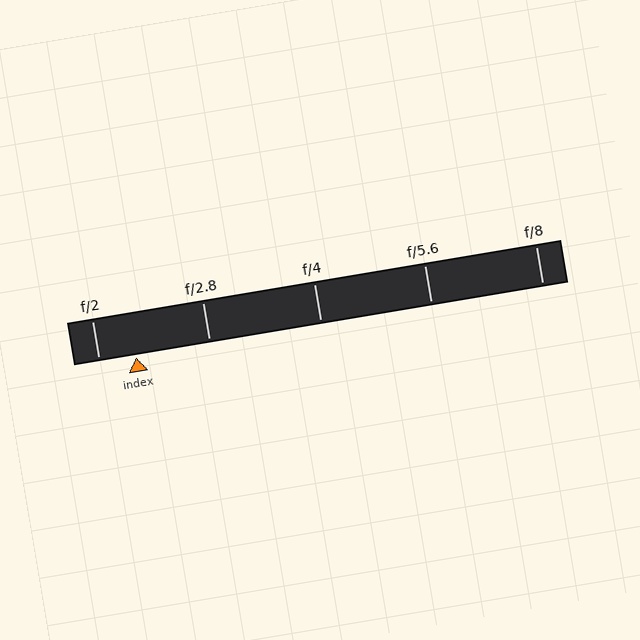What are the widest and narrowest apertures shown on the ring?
The widest aperture shown is f/2 and the narrowest is f/8.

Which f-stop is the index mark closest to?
The index mark is closest to f/2.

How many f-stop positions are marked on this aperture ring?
There are 5 f-stop positions marked.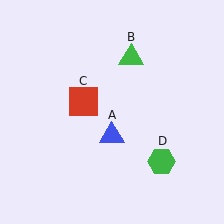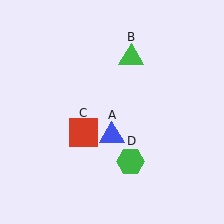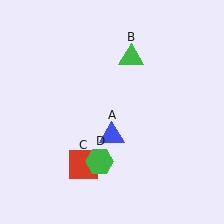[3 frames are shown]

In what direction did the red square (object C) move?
The red square (object C) moved down.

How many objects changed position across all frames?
2 objects changed position: red square (object C), green hexagon (object D).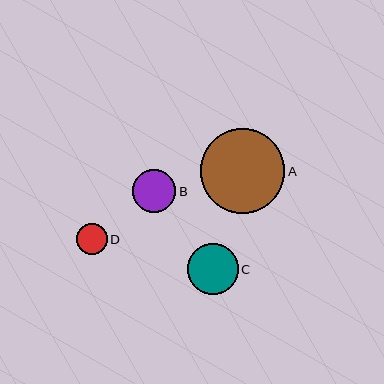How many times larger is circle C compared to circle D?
Circle C is approximately 1.6 times the size of circle D.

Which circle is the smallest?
Circle D is the smallest with a size of approximately 31 pixels.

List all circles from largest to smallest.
From largest to smallest: A, C, B, D.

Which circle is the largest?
Circle A is the largest with a size of approximately 85 pixels.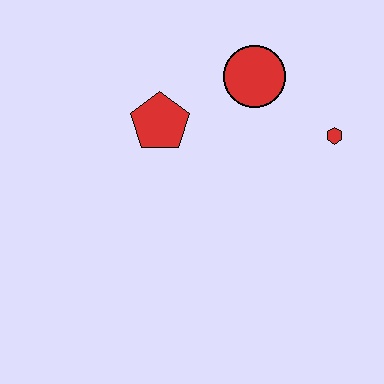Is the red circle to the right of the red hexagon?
No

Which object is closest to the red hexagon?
The red circle is closest to the red hexagon.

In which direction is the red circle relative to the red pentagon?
The red circle is to the right of the red pentagon.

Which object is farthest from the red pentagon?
The red hexagon is farthest from the red pentagon.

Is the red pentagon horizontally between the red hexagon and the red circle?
No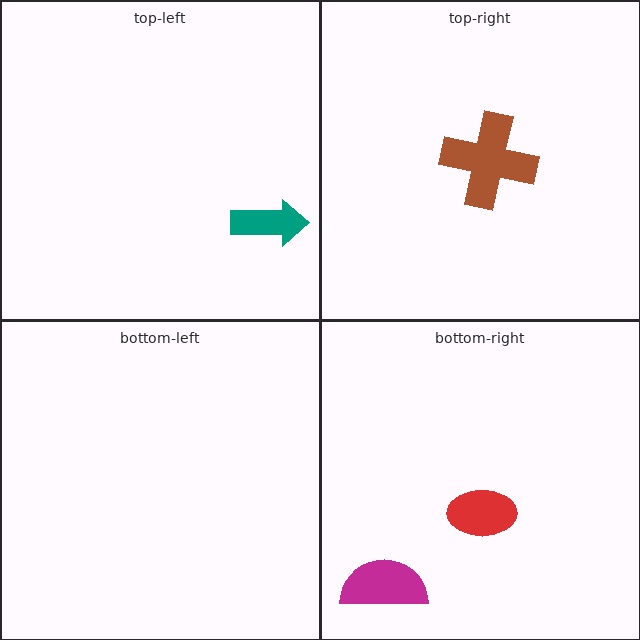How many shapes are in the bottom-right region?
2.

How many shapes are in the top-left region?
1.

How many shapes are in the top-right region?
1.